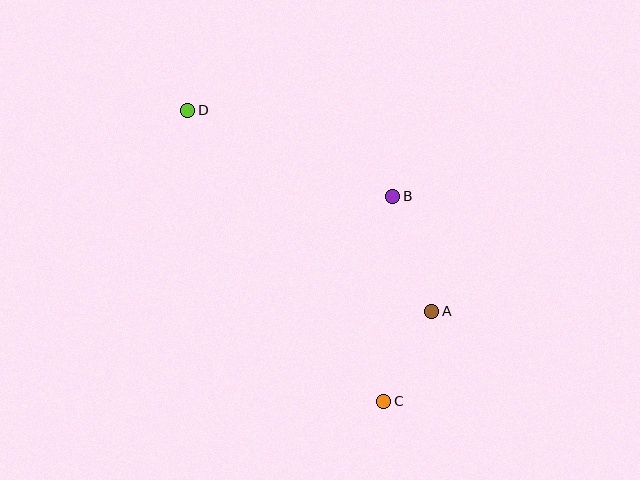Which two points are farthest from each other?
Points C and D are farthest from each other.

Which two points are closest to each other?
Points A and C are closest to each other.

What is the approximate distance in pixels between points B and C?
The distance between B and C is approximately 205 pixels.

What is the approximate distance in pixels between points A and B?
The distance between A and B is approximately 121 pixels.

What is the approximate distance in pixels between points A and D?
The distance between A and D is approximately 316 pixels.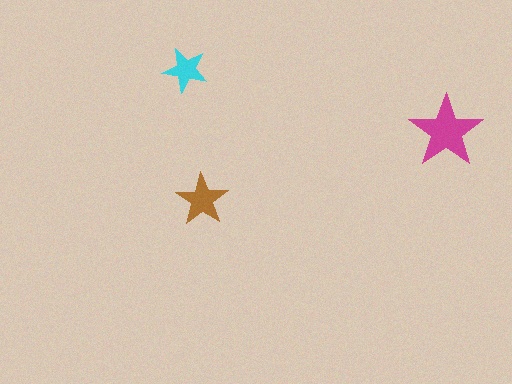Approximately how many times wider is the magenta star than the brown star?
About 1.5 times wider.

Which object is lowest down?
The brown star is bottommost.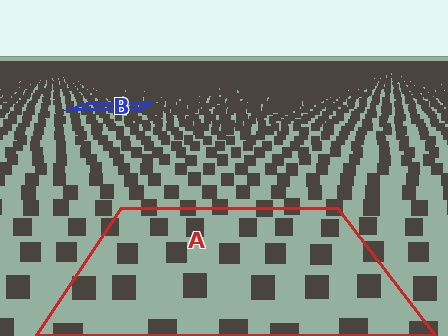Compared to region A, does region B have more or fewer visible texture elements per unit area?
Region B has more texture elements per unit area — they are packed more densely because it is farther away.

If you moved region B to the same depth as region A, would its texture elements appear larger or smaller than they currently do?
They would appear larger. At a closer depth, the same texture elements are projected at a bigger on-screen size.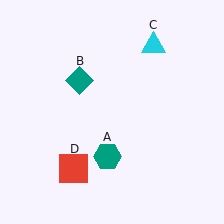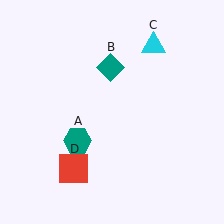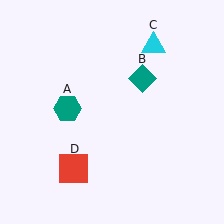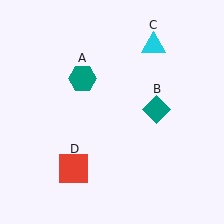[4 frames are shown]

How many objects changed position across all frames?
2 objects changed position: teal hexagon (object A), teal diamond (object B).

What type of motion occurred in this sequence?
The teal hexagon (object A), teal diamond (object B) rotated clockwise around the center of the scene.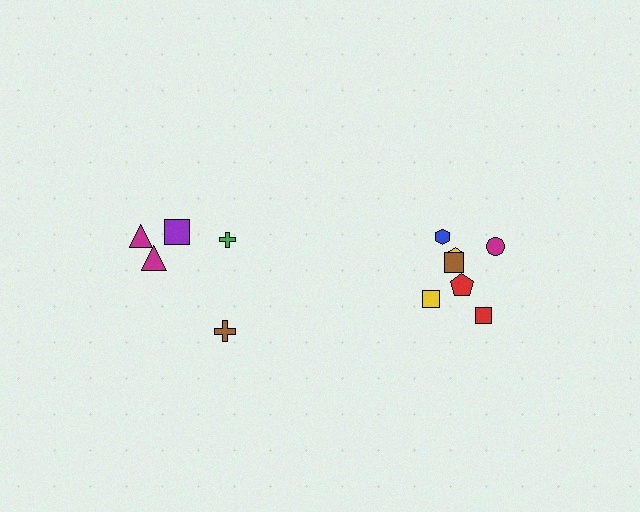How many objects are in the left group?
There are 5 objects.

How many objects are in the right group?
There are 7 objects.